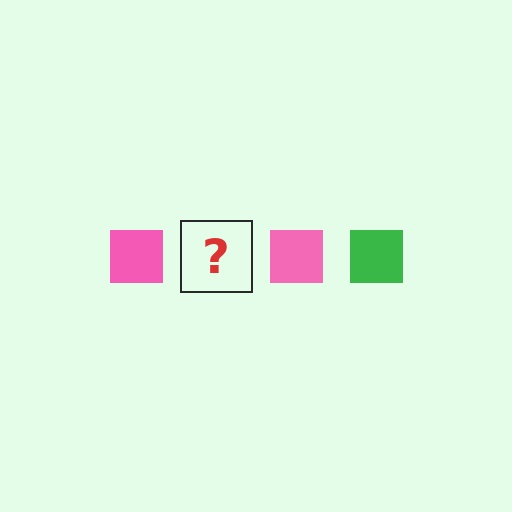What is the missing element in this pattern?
The missing element is a green square.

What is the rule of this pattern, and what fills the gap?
The rule is that the pattern cycles through pink, green squares. The gap should be filled with a green square.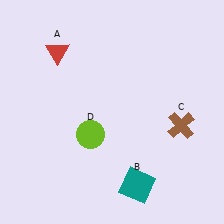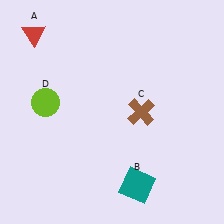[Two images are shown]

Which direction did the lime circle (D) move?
The lime circle (D) moved left.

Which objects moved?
The objects that moved are: the red triangle (A), the brown cross (C), the lime circle (D).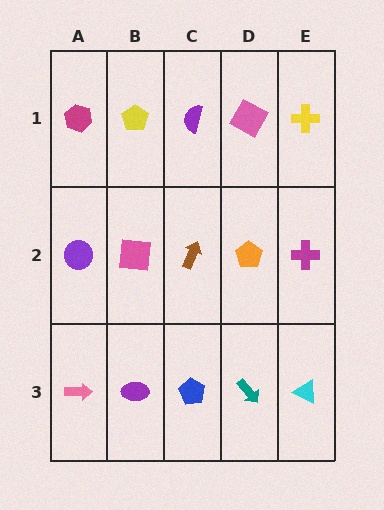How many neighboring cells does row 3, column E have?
2.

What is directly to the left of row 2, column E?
An orange pentagon.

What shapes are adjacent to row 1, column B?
A pink square (row 2, column B), a magenta hexagon (row 1, column A), a purple semicircle (row 1, column C).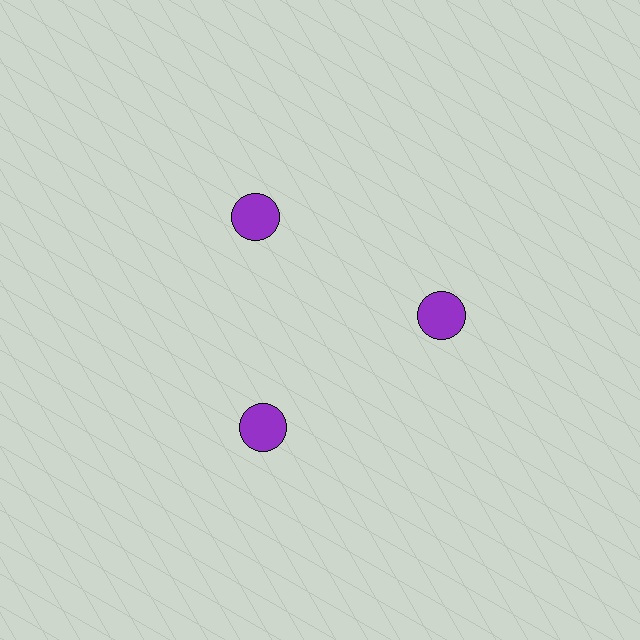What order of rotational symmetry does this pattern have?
This pattern has 3-fold rotational symmetry.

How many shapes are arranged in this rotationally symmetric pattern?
There are 3 shapes, arranged in 3 groups of 1.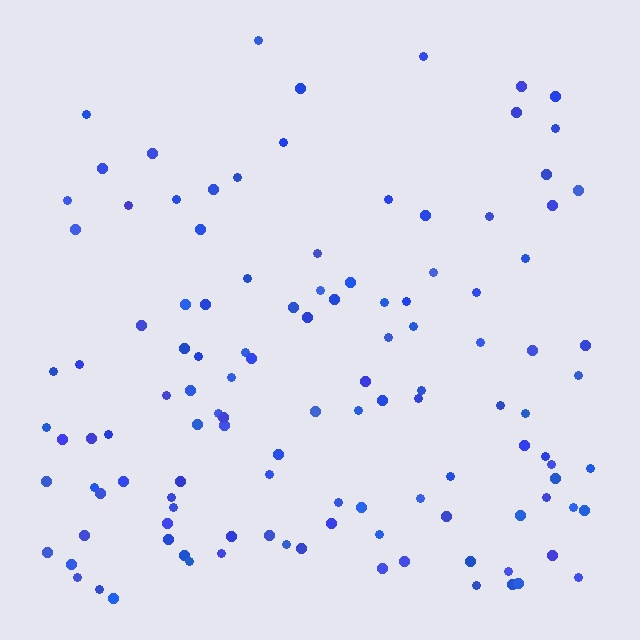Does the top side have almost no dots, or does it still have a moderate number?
Still a moderate number, just noticeably fewer than the bottom.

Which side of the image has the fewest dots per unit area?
The top.